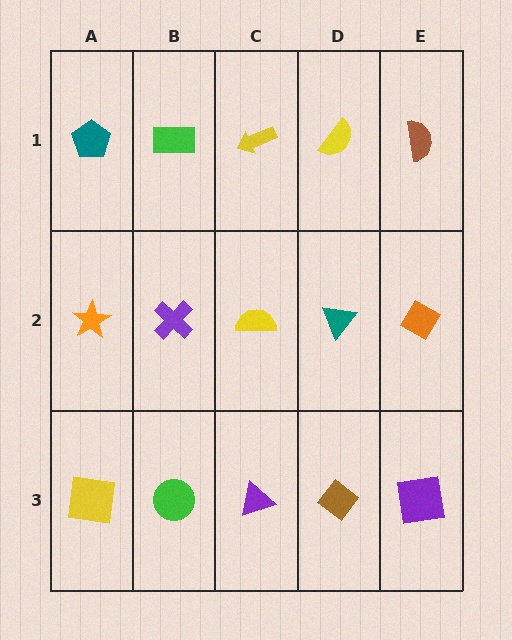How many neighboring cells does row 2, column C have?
4.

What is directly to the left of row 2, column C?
A purple cross.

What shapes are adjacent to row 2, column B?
A green rectangle (row 1, column B), a green circle (row 3, column B), an orange star (row 2, column A), a yellow semicircle (row 2, column C).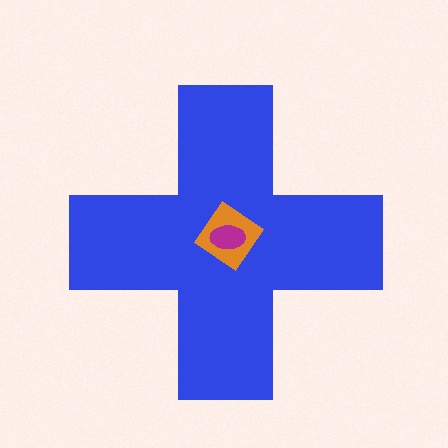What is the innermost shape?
The magenta ellipse.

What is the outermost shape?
The blue cross.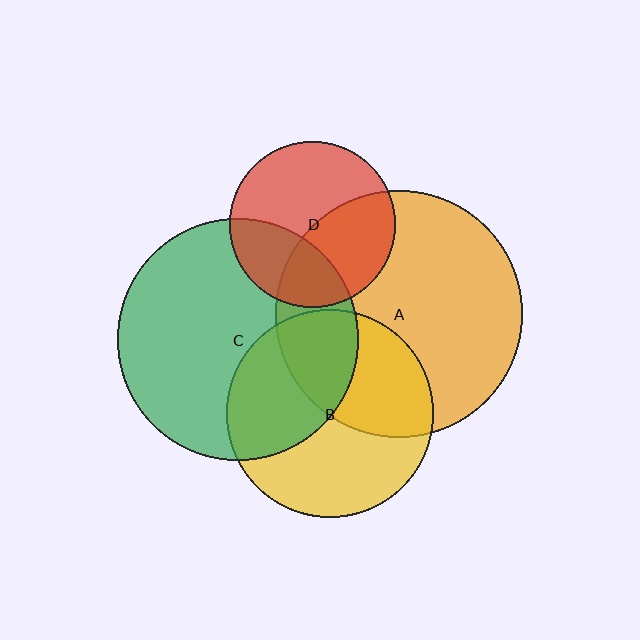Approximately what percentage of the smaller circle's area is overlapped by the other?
Approximately 20%.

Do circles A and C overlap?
Yes.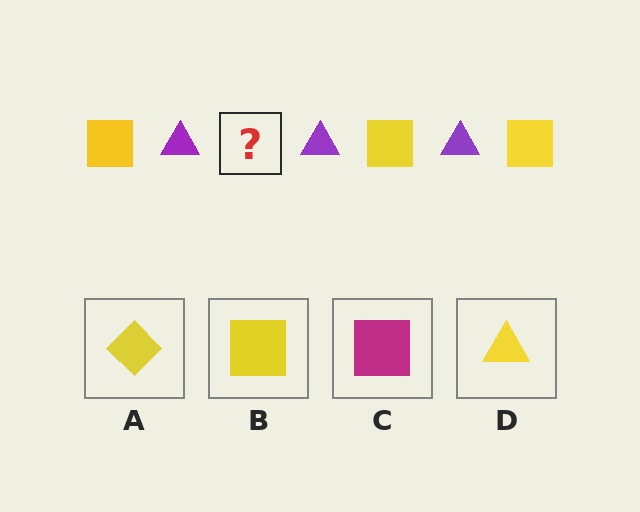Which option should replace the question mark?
Option B.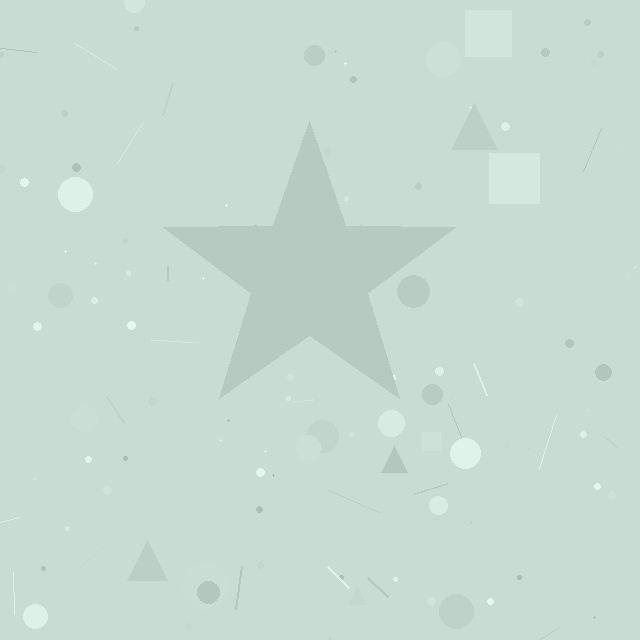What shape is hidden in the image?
A star is hidden in the image.